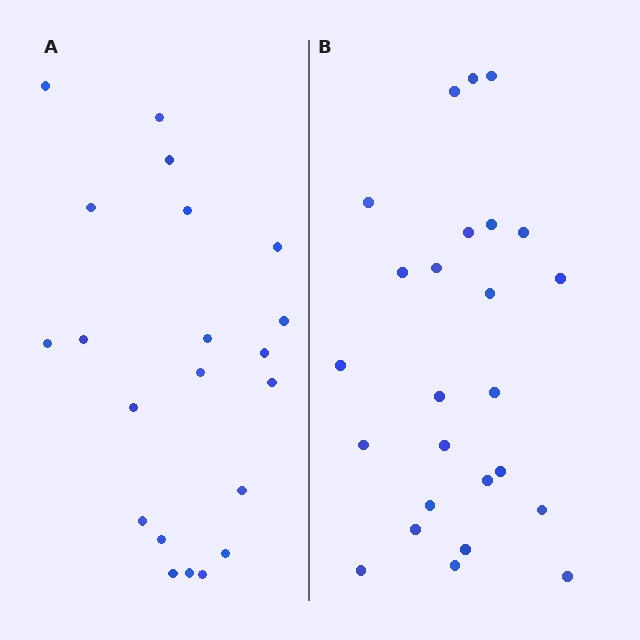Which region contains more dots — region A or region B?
Region B (the right region) has more dots.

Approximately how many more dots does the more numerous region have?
Region B has about 4 more dots than region A.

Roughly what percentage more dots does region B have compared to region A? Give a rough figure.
About 20% more.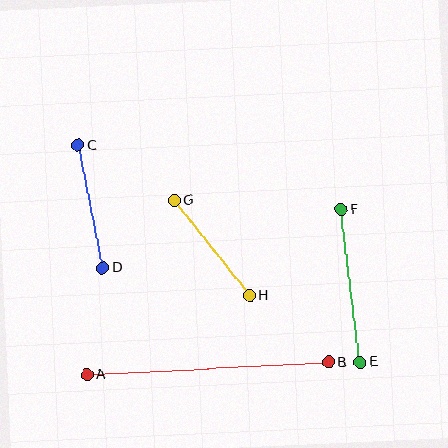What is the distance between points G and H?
The distance is approximately 121 pixels.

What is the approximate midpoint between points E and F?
The midpoint is at approximately (351, 286) pixels.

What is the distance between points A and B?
The distance is approximately 242 pixels.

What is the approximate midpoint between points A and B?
The midpoint is at approximately (208, 368) pixels.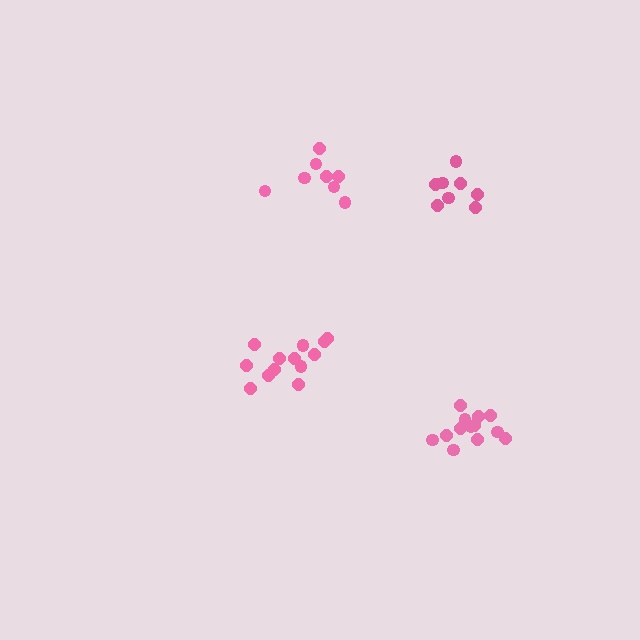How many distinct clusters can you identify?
There are 4 distinct clusters.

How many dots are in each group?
Group 1: 13 dots, Group 2: 8 dots, Group 3: 8 dots, Group 4: 13 dots (42 total).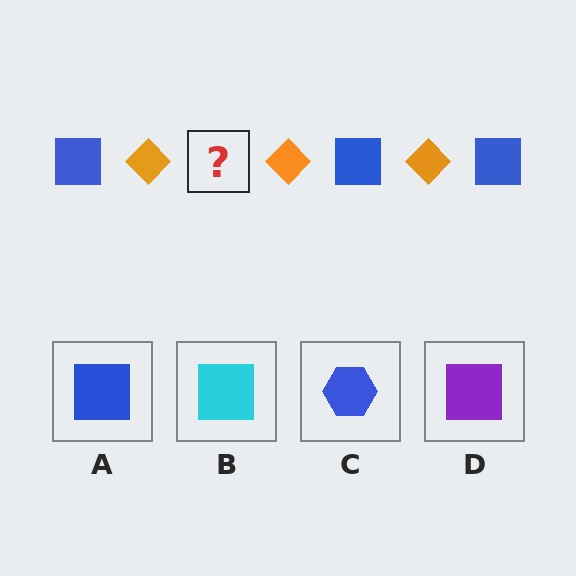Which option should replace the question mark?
Option A.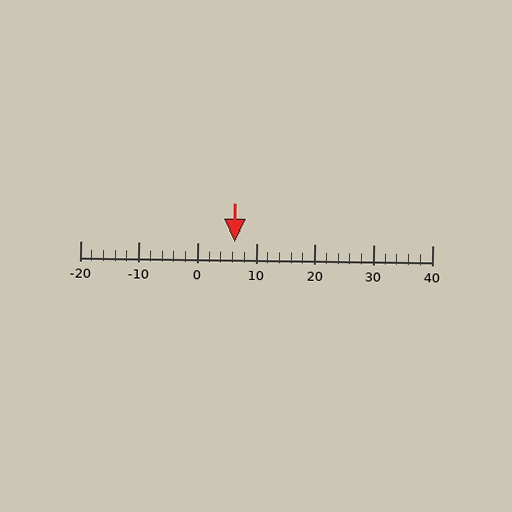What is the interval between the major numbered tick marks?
The major tick marks are spaced 10 units apart.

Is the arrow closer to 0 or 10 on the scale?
The arrow is closer to 10.